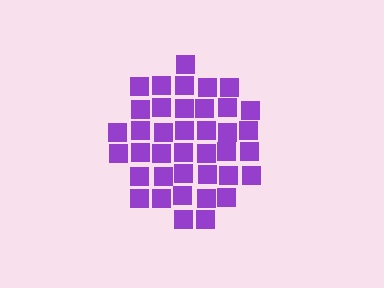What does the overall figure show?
The overall figure shows a circle.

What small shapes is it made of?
It is made of small squares.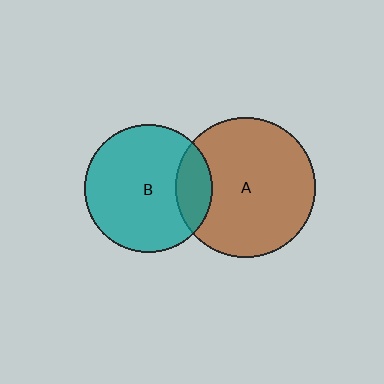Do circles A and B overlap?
Yes.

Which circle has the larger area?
Circle A (brown).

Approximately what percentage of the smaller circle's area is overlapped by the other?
Approximately 20%.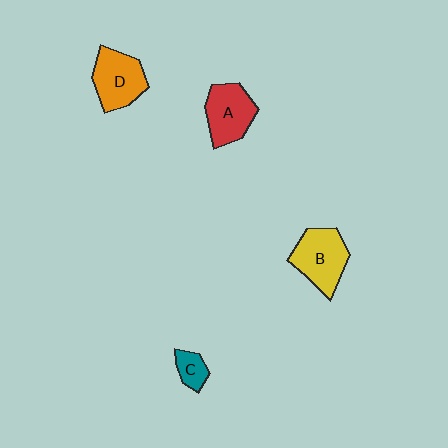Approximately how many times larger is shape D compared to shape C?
Approximately 2.6 times.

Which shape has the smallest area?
Shape C (teal).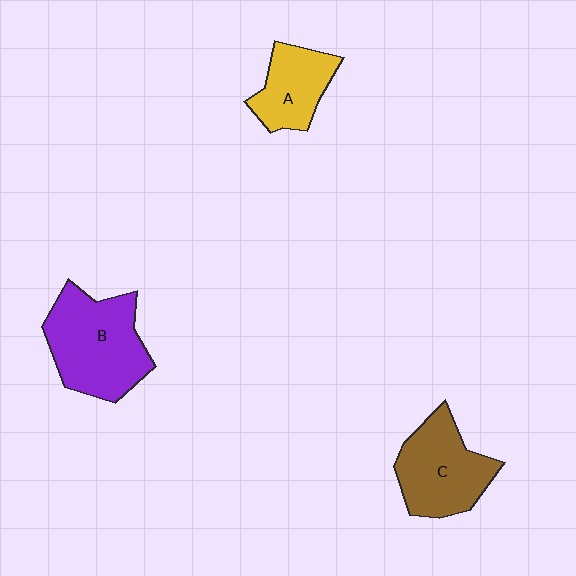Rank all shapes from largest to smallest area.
From largest to smallest: B (purple), C (brown), A (yellow).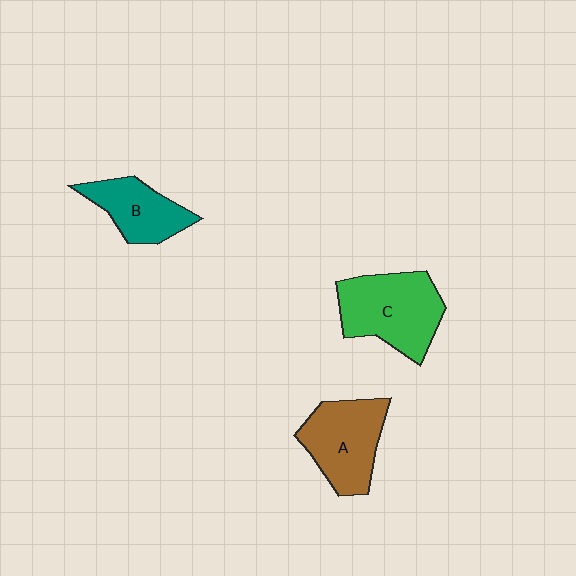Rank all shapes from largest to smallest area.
From largest to smallest: C (green), A (brown), B (teal).